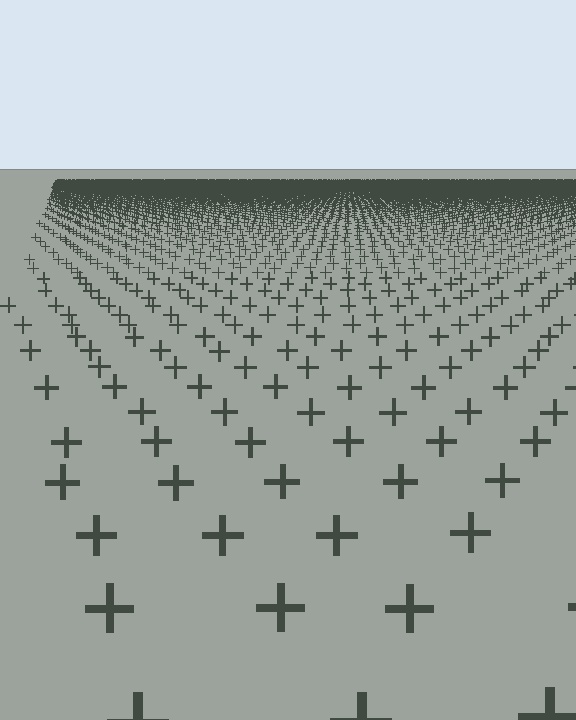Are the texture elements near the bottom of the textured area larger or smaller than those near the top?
Larger. Near the bottom, elements are closer to the viewer and appear at a bigger on-screen size.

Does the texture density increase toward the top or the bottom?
Density increases toward the top.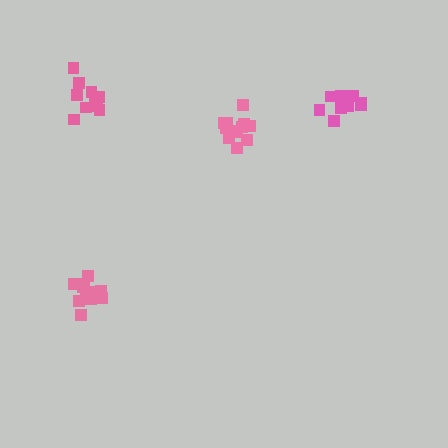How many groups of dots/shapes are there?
There are 4 groups.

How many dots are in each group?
Group 1: 11 dots, Group 2: 10 dots, Group 3: 14 dots, Group 4: 12 dots (47 total).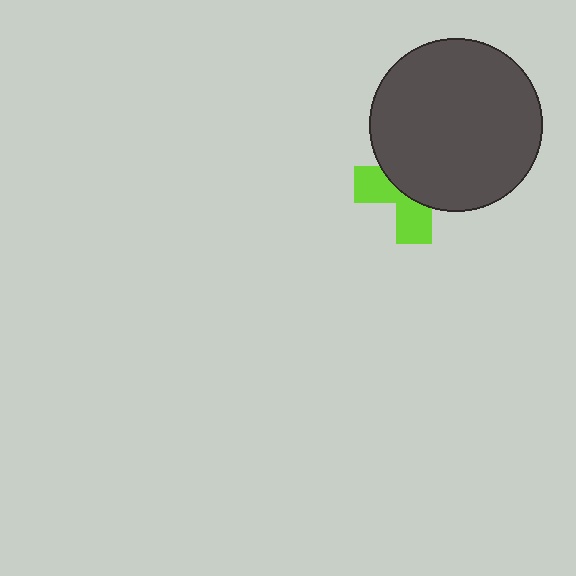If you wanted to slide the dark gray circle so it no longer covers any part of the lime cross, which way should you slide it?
Slide it up — that is the most direct way to separate the two shapes.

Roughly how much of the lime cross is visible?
A small part of it is visible (roughly 40%).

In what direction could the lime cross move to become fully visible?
The lime cross could move down. That would shift it out from behind the dark gray circle entirely.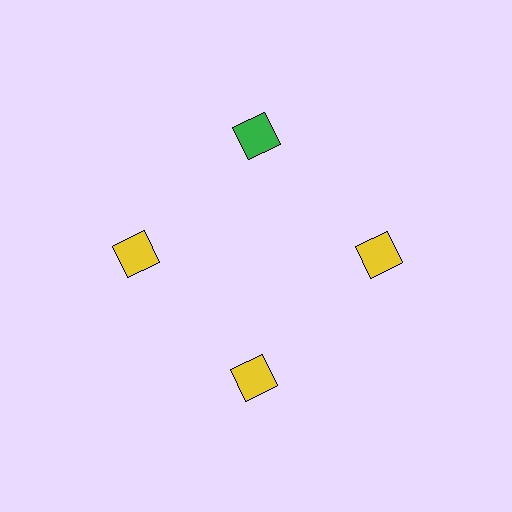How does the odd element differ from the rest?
It has a different color: green instead of yellow.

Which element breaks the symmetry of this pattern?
The green diamond at roughly the 12 o'clock position breaks the symmetry. All other shapes are yellow diamonds.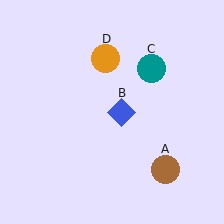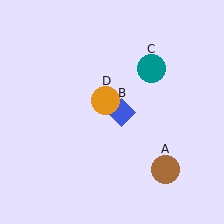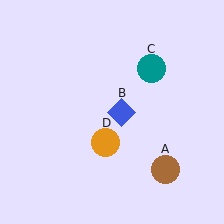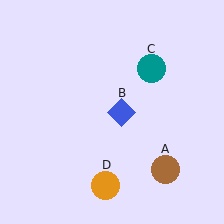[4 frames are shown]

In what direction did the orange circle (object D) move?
The orange circle (object D) moved down.